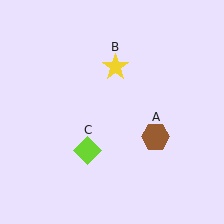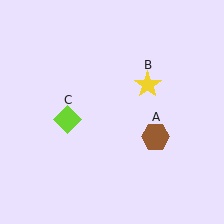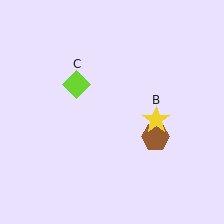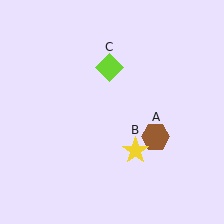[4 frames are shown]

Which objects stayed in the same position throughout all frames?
Brown hexagon (object A) remained stationary.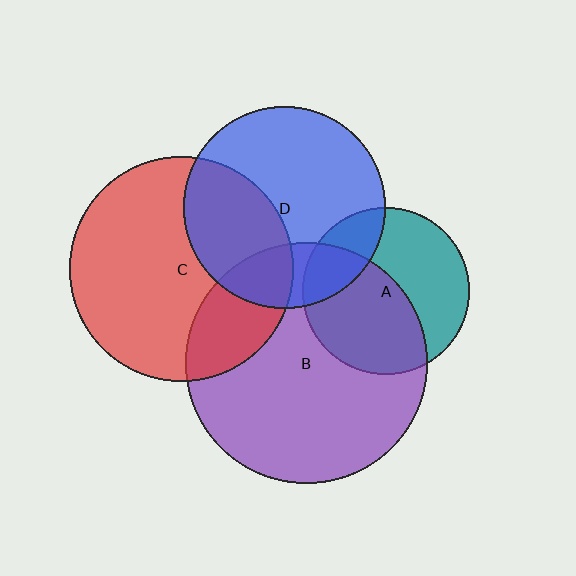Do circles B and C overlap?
Yes.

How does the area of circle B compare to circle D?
Approximately 1.4 times.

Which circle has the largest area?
Circle B (purple).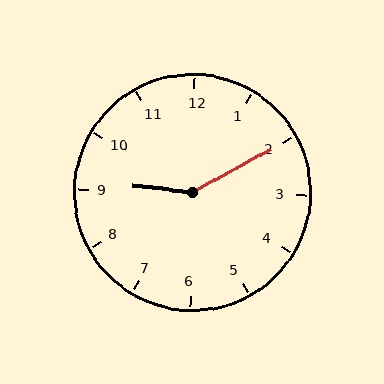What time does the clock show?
9:10.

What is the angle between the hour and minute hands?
Approximately 145 degrees.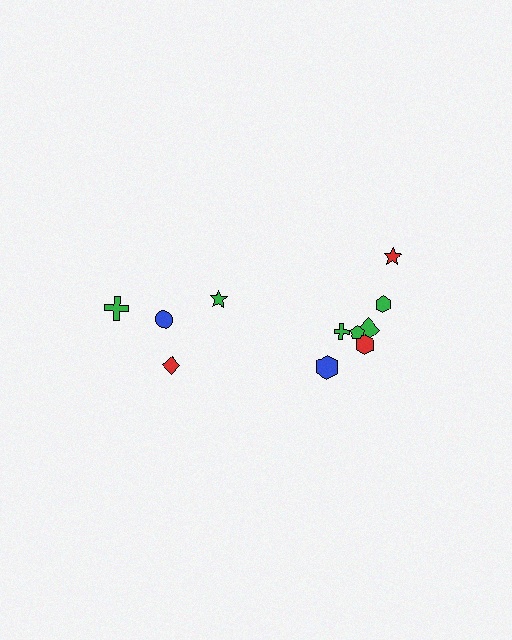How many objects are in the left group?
There are 4 objects.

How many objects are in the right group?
There are 7 objects.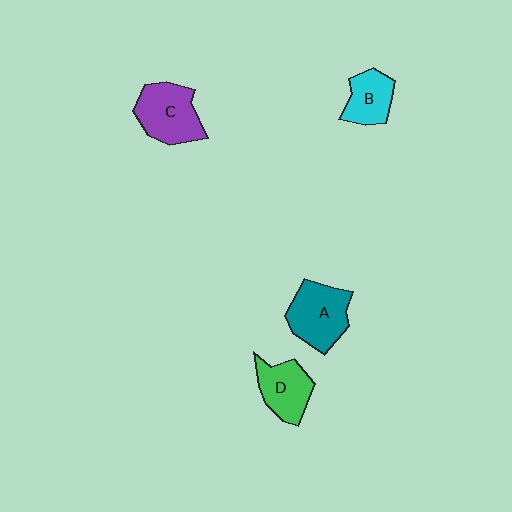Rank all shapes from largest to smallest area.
From largest to smallest: A (teal), C (purple), D (green), B (cyan).